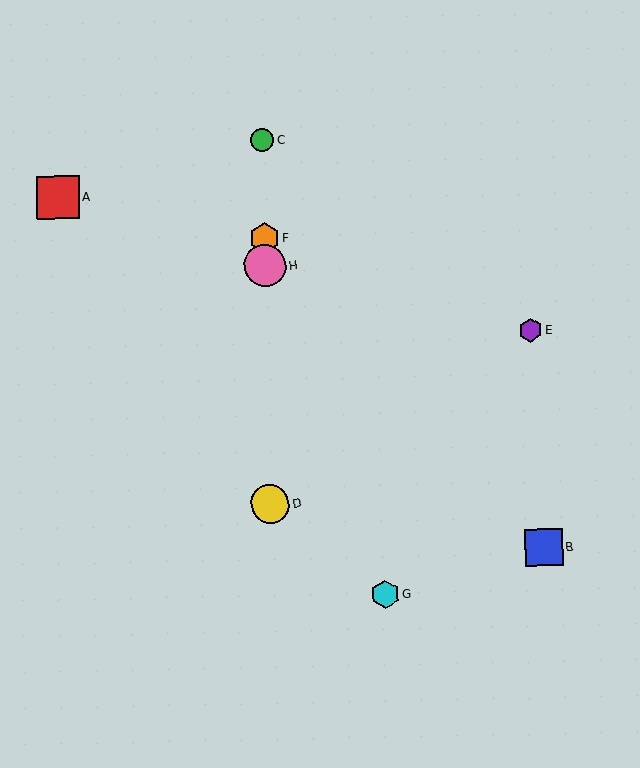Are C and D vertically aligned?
Yes, both are at x≈262.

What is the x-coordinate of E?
Object E is at x≈530.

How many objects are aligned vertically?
4 objects (C, D, F, H) are aligned vertically.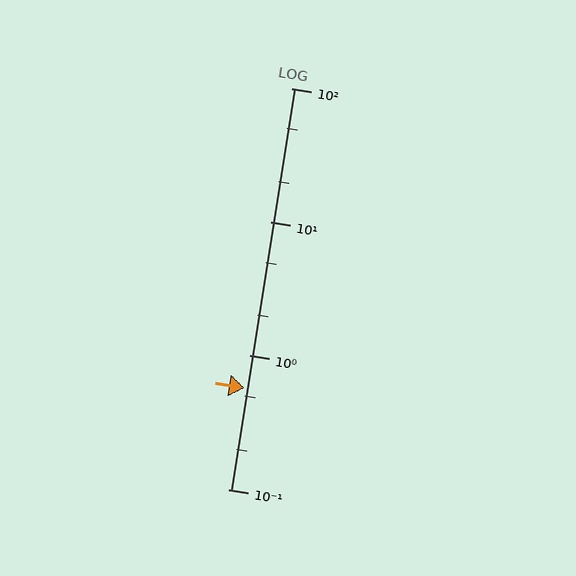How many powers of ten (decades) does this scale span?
The scale spans 3 decades, from 0.1 to 100.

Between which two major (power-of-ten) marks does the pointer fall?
The pointer is between 0.1 and 1.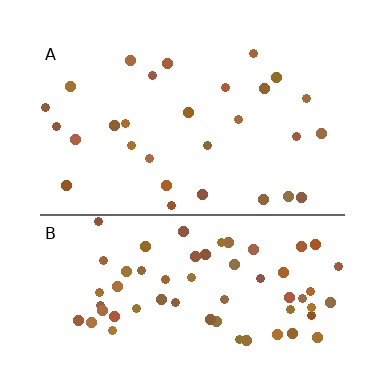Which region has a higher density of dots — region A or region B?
B (the bottom).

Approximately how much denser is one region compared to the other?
Approximately 2.2× — region B over region A.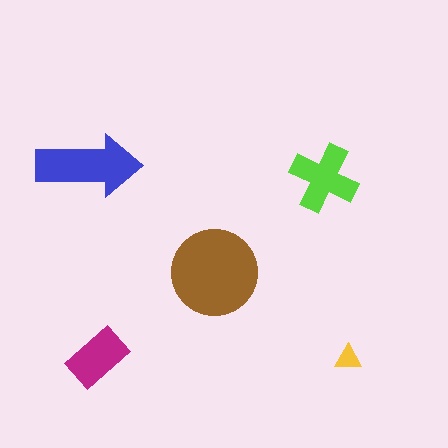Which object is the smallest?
The yellow triangle.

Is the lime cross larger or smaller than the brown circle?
Smaller.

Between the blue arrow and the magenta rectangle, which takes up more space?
The blue arrow.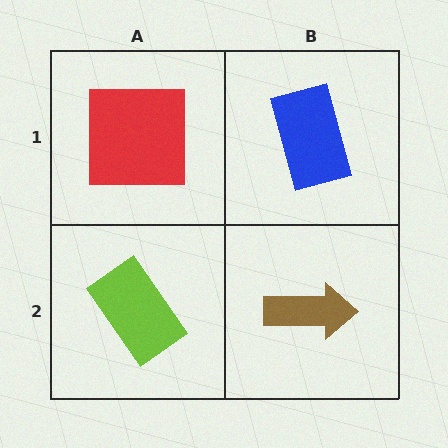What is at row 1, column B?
A blue rectangle.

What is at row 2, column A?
A lime rectangle.